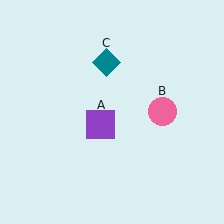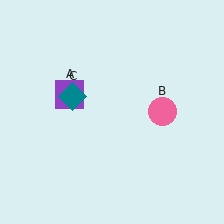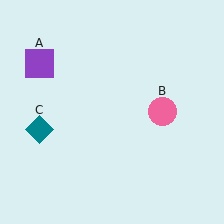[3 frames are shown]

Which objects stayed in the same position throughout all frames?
Pink circle (object B) remained stationary.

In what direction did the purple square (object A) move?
The purple square (object A) moved up and to the left.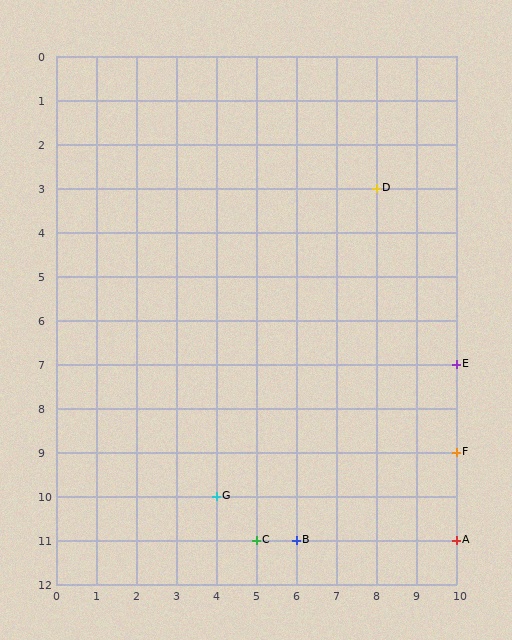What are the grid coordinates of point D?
Point D is at grid coordinates (8, 3).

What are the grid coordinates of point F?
Point F is at grid coordinates (10, 9).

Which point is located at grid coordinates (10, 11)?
Point A is at (10, 11).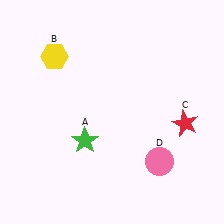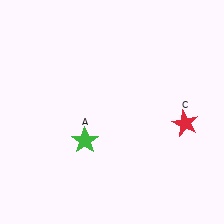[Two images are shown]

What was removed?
The yellow hexagon (B), the pink circle (D) were removed in Image 2.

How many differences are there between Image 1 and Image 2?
There are 2 differences between the two images.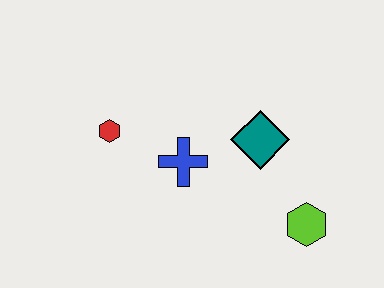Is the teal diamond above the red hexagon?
No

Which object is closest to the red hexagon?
The blue cross is closest to the red hexagon.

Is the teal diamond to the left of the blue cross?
No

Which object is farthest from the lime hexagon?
The red hexagon is farthest from the lime hexagon.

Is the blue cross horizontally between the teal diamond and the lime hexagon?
No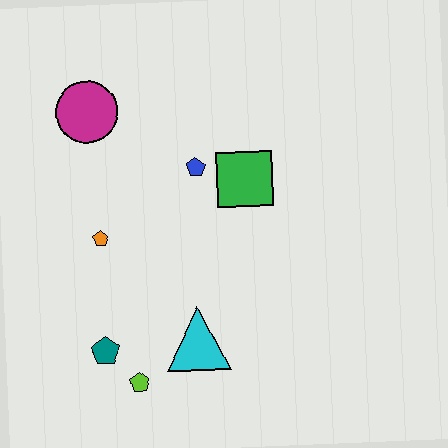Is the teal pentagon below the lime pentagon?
No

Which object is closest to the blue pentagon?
The green square is closest to the blue pentagon.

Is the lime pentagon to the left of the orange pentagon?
No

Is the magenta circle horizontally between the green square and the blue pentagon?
No